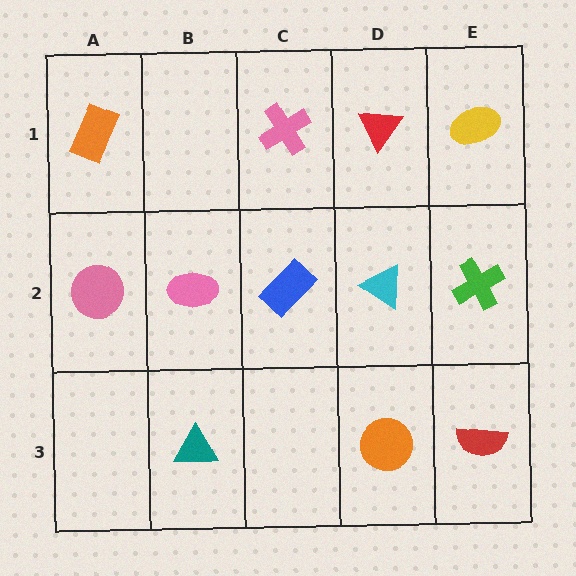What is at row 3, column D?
An orange circle.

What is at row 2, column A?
A pink circle.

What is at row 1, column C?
A pink cross.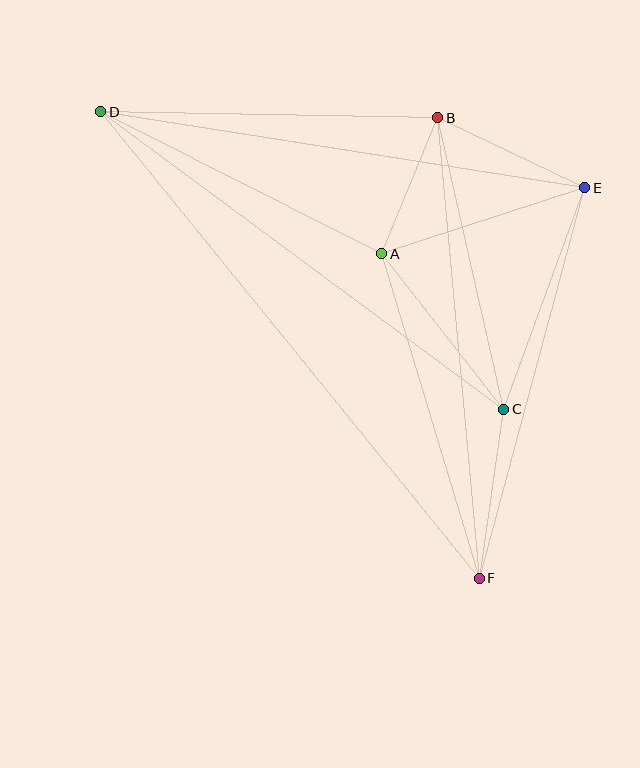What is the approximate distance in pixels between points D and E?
The distance between D and E is approximately 490 pixels.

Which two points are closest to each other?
Points A and B are closest to each other.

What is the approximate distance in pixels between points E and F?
The distance between E and F is approximately 405 pixels.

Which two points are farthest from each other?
Points D and F are farthest from each other.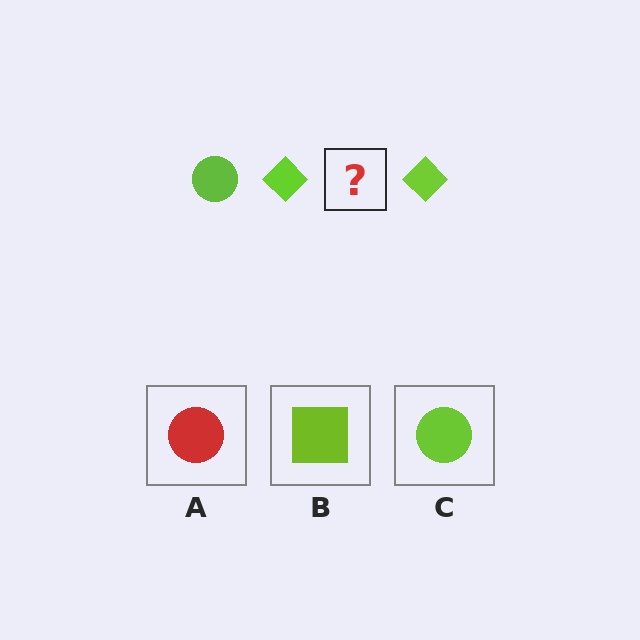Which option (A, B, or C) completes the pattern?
C.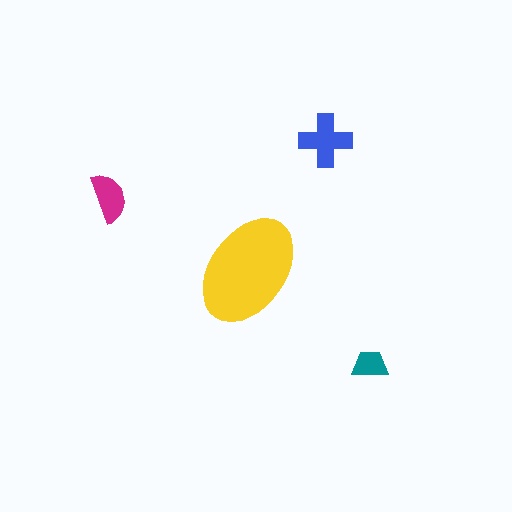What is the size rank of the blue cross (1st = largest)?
2nd.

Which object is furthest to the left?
The magenta semicircle is leftmost.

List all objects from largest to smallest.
The yellow ellipse, the blue cross, the magenta semicircle, the teal trapezoid.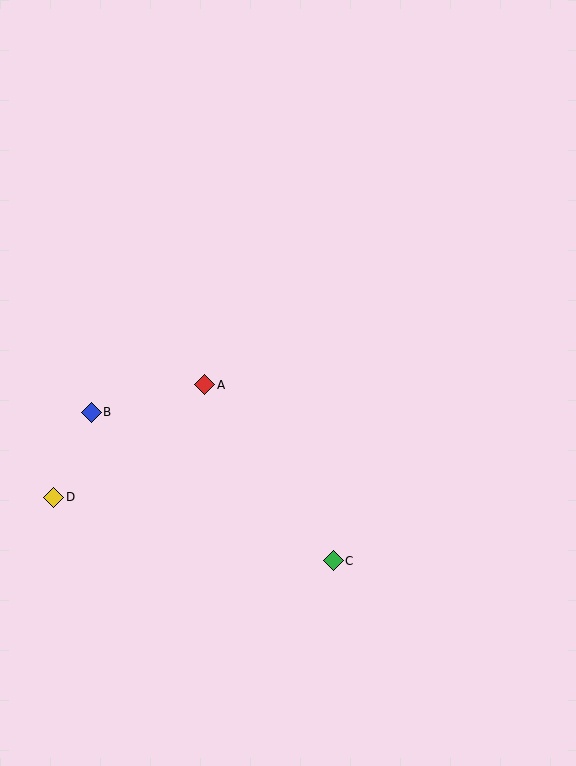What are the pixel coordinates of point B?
Point B is at (91, 412).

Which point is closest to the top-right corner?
Point A is closest to the top-right corner.